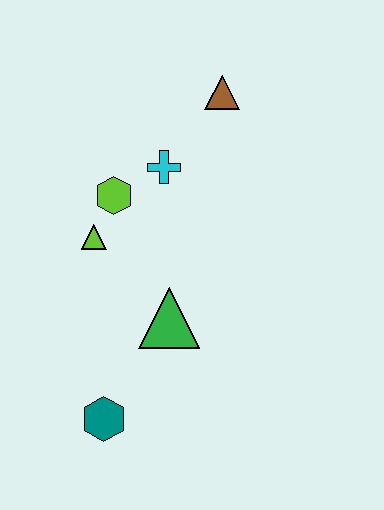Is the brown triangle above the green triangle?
Yes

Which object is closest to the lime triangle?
The lime hexagon is closest to the lime triangle.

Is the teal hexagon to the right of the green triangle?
No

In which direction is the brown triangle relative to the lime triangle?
The brown triangle is above the lime triangle.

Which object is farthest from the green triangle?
The brown triangle is farthest from the green triangle.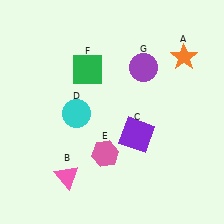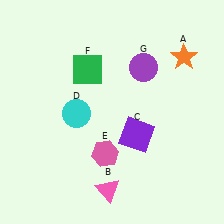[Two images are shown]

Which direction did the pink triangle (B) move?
The pink triangle (B) moved right.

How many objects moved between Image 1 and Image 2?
1 object moved between the two images.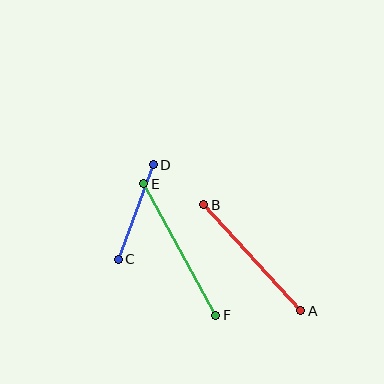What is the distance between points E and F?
The distance is approximately 150 pixels.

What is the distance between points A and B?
The distance is approximately 144 pixels.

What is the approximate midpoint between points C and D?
The midpoint is at approximately (136, 212) pixels.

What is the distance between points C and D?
The distance is approximately 101 pixels.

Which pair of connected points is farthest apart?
Points E and F are farthest apart.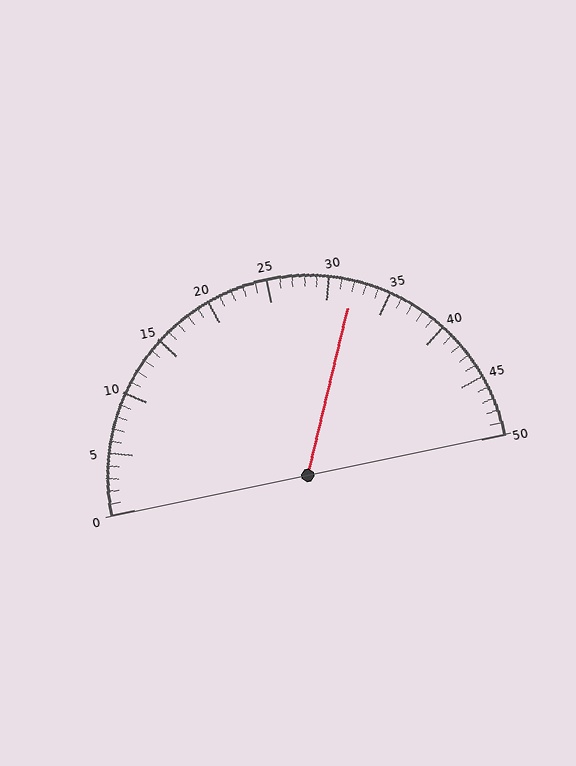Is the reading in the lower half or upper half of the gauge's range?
The reading is in the upper half of the range (0 to 50).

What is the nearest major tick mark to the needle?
The nearest major tick mark is 30.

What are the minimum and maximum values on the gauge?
The gauge ranges from 0 to 50.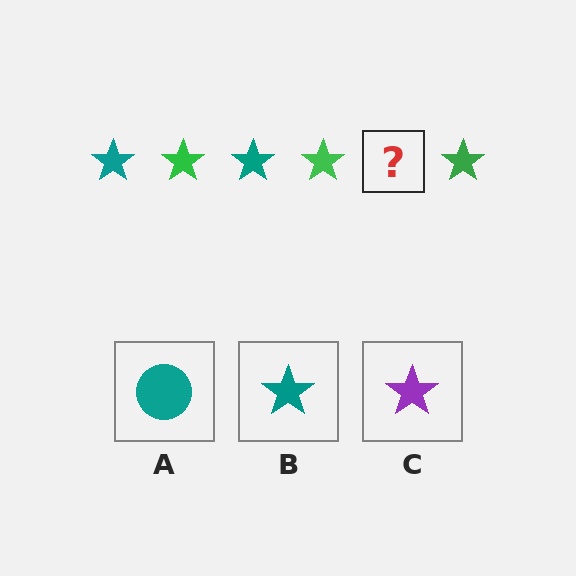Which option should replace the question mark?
Option B.